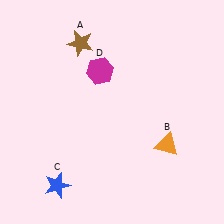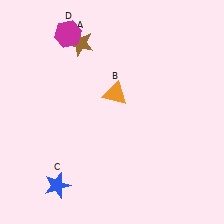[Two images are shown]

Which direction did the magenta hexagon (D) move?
The magenta hexagon (D) moved up.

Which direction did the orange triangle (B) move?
The orange triangle (B) moved left.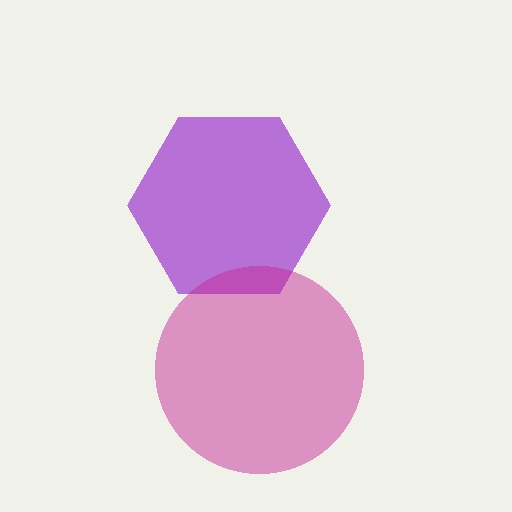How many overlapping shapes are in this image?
There are 2 overlapping shapes in the image.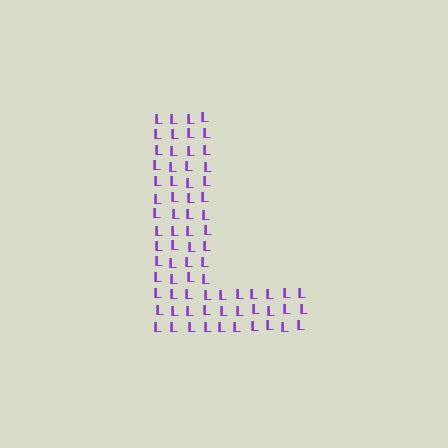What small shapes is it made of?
It is made of small letter L's.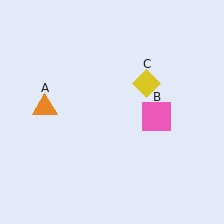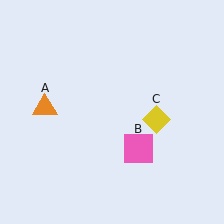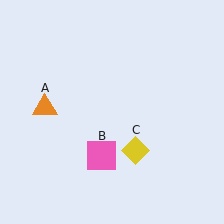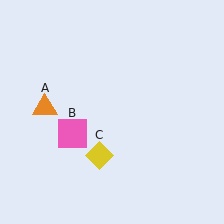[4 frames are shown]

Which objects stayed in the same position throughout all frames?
Orange triangle (object A) remained stationary.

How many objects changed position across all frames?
2 objects changed position: pink square (object B), yellow diamond (object C).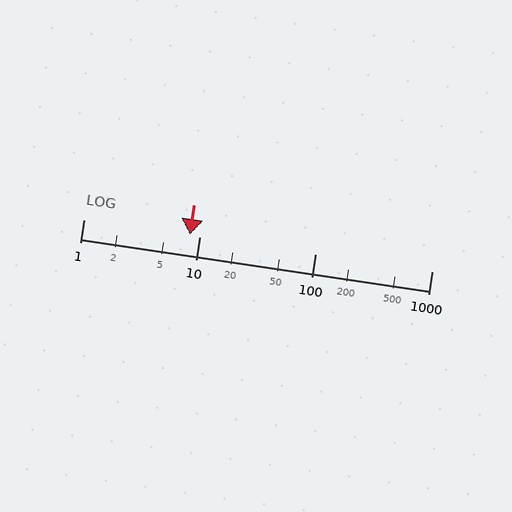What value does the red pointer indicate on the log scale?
The pointer indicates approximately 8.3.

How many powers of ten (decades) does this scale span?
The scale spans 3 decades, from 1 to 1000.